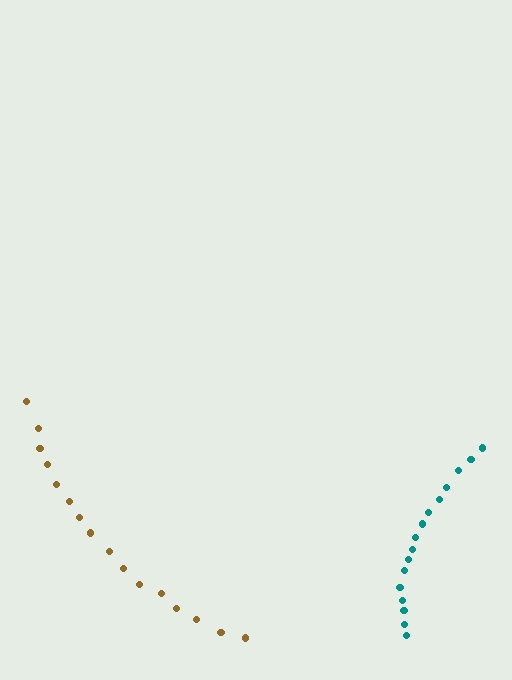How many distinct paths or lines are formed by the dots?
There are 2 distinct paths.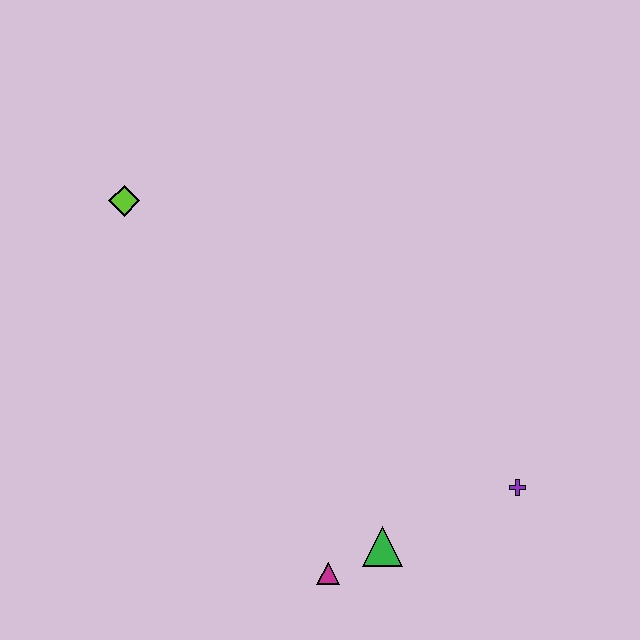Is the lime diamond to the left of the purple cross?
Yes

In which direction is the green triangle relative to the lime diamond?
The green triangle is below the lime diamond.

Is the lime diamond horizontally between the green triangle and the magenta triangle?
No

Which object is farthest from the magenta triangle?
The lime diamond is farthest from the magenta triangle.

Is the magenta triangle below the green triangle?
Yes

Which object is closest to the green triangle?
The magenta triangle is closest to the green triangle.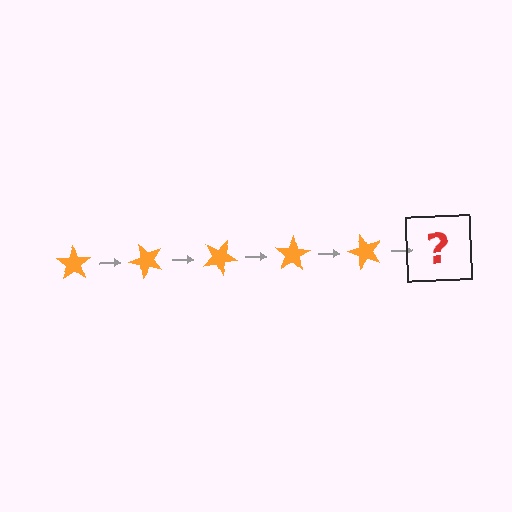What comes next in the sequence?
The next element should be an orange star rotated 250 degrees.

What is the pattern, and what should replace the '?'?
The pattern is that the star rotates 50 degrees each step. The '?' should be an orange star rotated 250 degrees.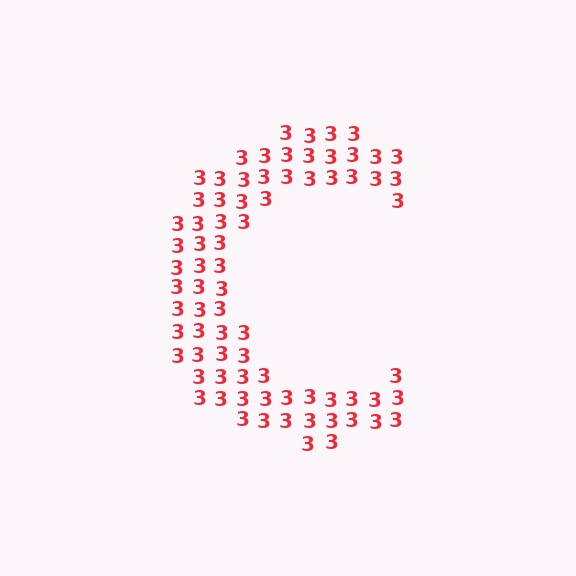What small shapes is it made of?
It is made of small digit 3's.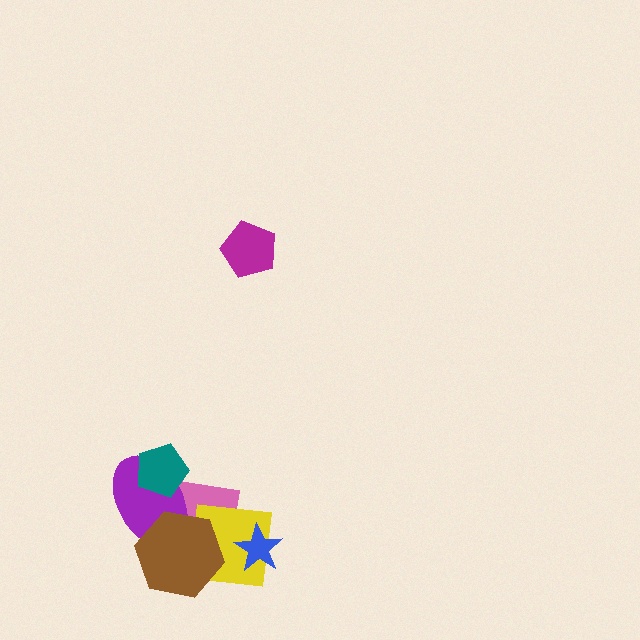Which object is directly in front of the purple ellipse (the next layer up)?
The teal pentagon is directly in front of the purple ellipse.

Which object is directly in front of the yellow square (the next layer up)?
The blue star is directly in front of the yellow square.